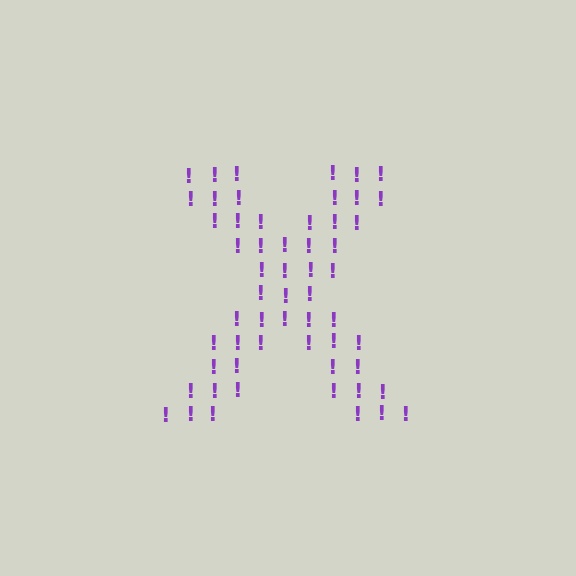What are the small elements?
The small elements are exclamation marks.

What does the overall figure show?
The overall figure shows the letter X.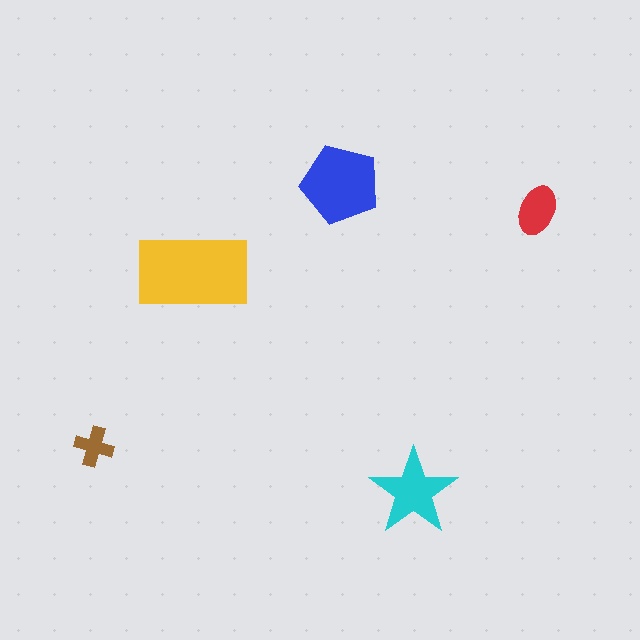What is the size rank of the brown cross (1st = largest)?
5th.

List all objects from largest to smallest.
The yellow rectangle, the blue pentagon, the cyan star, the red ellipse, the brown cross.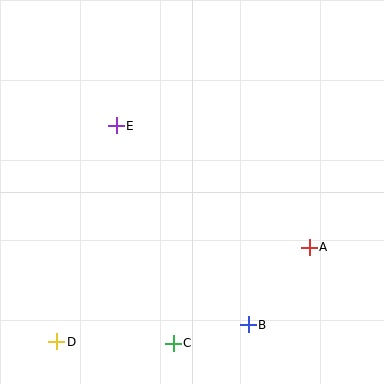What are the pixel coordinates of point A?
Point A is at (309, 247).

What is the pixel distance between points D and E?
The distance between D and E is 224 pixels.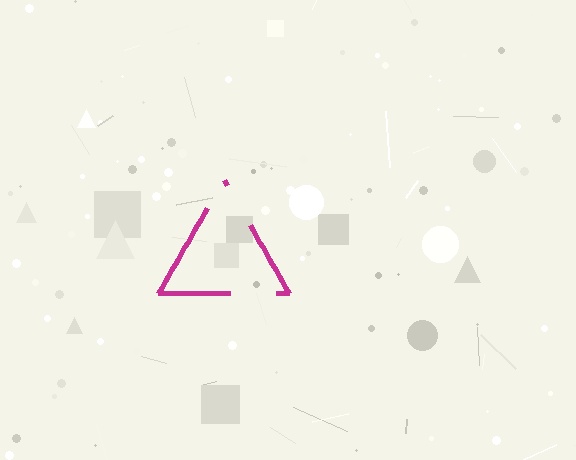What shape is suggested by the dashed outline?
The dashed outline suggests a triangle.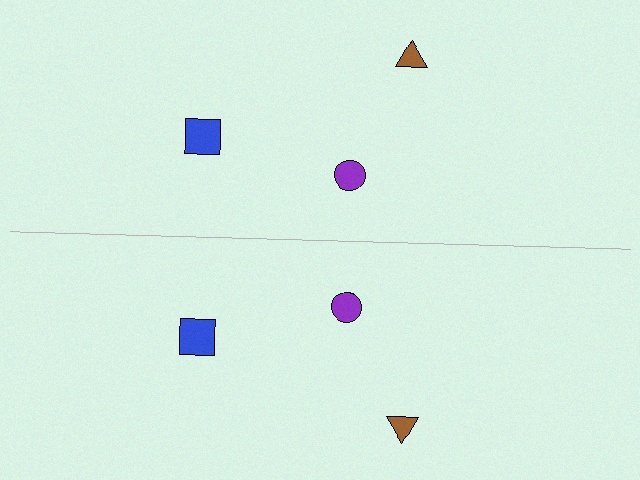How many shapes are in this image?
There are 6 shapes in this image.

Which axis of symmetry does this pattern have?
The pattern has a horizontal axis of symmetry running through the center of the image.